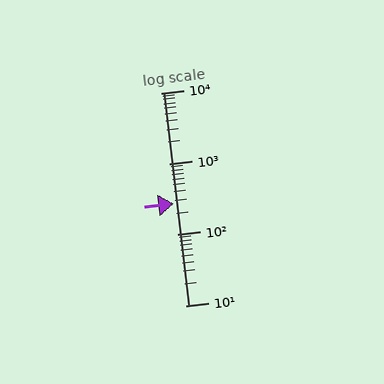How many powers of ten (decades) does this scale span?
The scale spans 3 decades, from 10 to 10000.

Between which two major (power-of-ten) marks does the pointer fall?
The pointer is between 100 and 1000.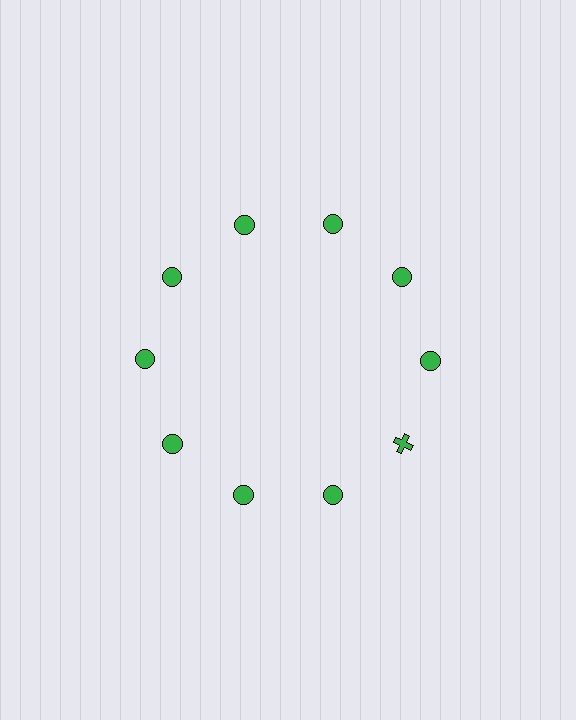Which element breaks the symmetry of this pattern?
The green cross at roughly the 4 o'clock position breaks the symmetry. All other shapes are green circles.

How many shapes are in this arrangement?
There are 10 shapes arranged in a ring pattern.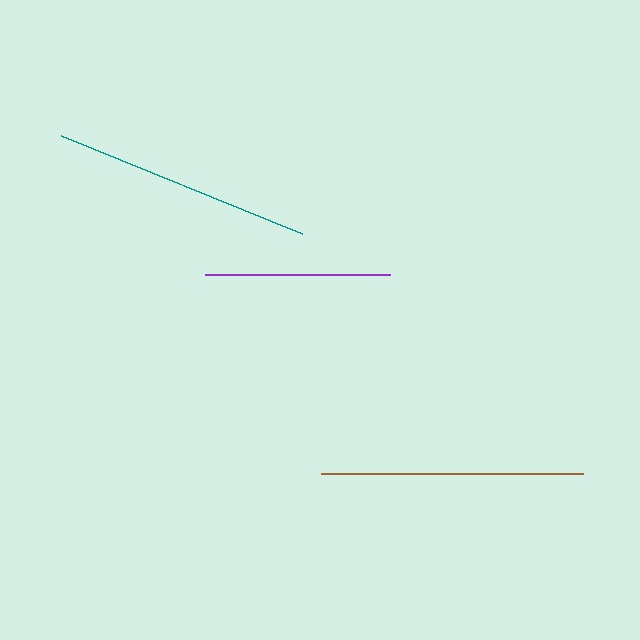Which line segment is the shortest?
The purple line is the shortest at approximately 184 pixels.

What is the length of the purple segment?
The purple segment is approximately 184 pixels long.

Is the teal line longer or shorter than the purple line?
The teal line is longer than the purple line.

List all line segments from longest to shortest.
From longest to shortest: brown, teal, purple.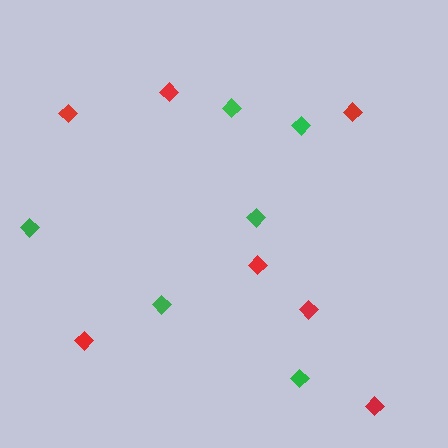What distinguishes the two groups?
There are 2 groups: one group of red diamonds (7) and one group of green diamonds (6).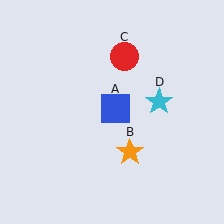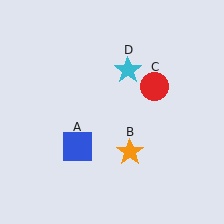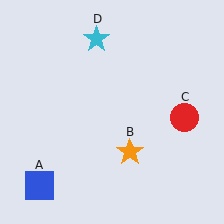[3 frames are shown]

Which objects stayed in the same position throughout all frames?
Orange star (object B) remained stationary.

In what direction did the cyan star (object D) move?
The cyan star (object D) moved up and to the left.